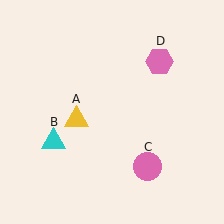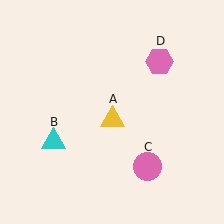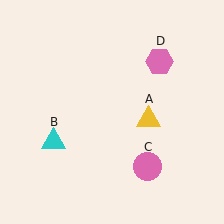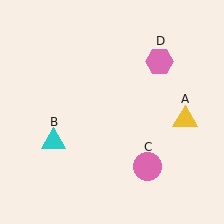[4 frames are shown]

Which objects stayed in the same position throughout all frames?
Cyan triangle (object B) and pink circle (object C) and pink hexagon (object D) remained stationary.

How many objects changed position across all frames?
1 object changed position: yellow triangle (object A).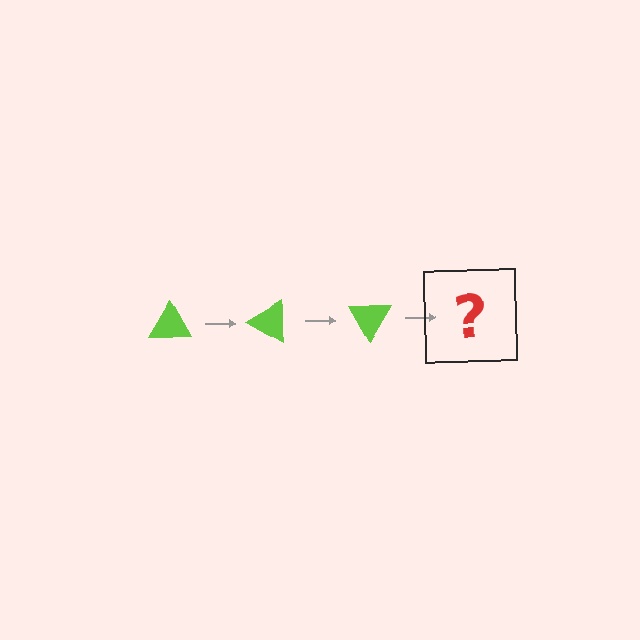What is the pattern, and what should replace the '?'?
The pattern is that the triangle rotates 30 degrees each step. The '?' should be a lime triangle rotated 90 degrees.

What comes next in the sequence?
The next element should be a lime triangle rotated 90 degrees.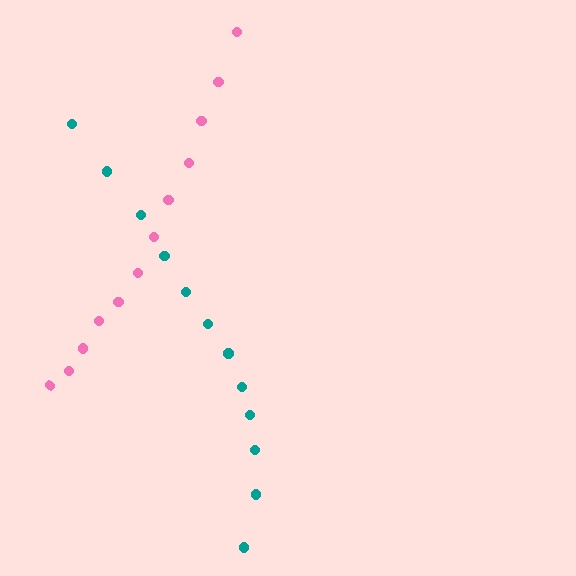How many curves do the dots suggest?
There are 2 distinct paths.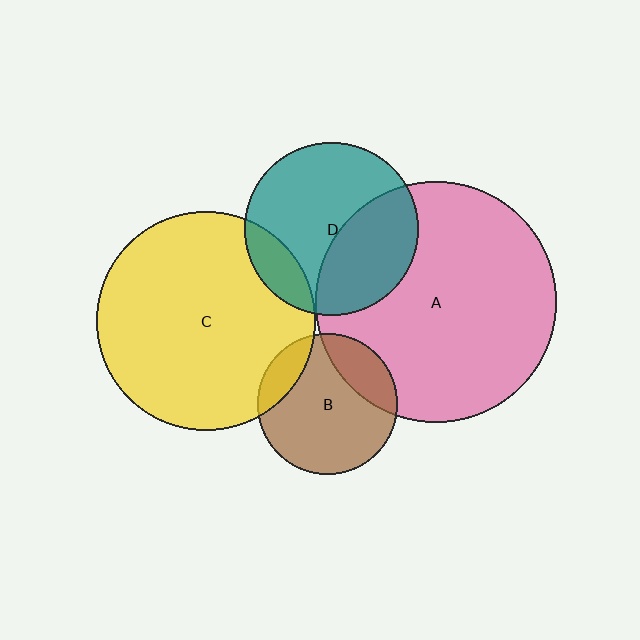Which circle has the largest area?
Circle A (pink).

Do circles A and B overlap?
Yes.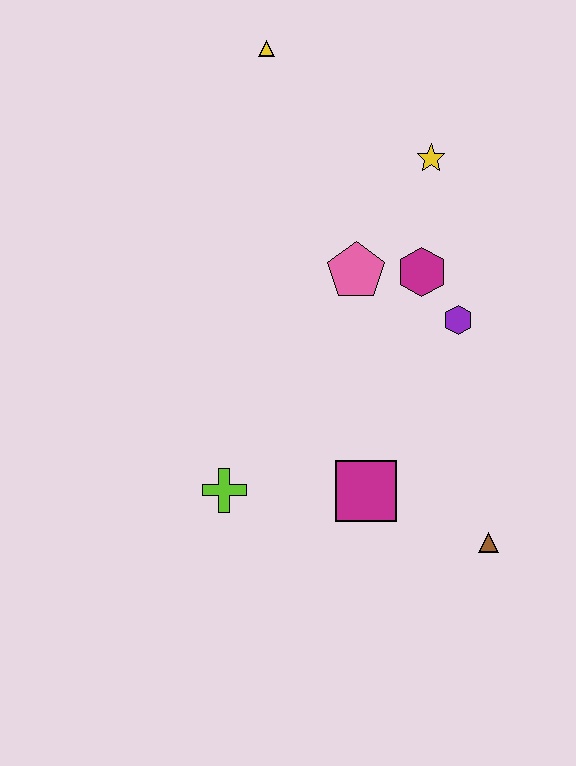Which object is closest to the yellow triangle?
The yellow star is closest to the yellow triangle.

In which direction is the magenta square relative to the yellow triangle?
The magenta square is below the yellow triangle.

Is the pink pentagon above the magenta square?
Yes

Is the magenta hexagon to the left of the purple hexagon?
Yes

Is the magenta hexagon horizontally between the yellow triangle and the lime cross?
No